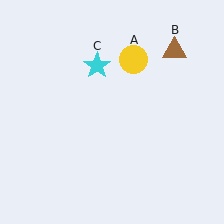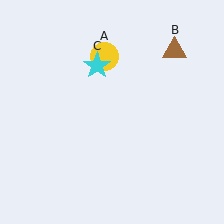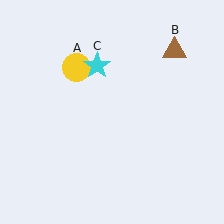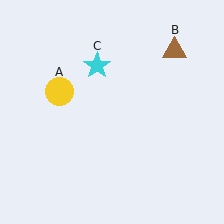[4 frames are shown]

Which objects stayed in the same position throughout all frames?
Brown triangle (object B) and cyan star (object C) remained stationary.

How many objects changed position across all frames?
1 object changed position: yellow circle (object A).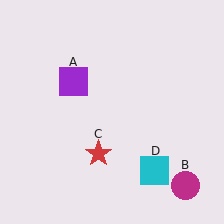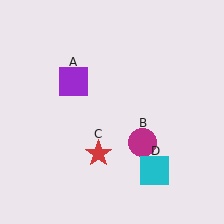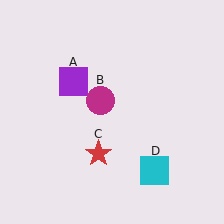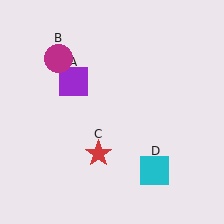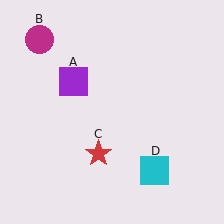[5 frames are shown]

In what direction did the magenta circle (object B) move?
The magenta circle (object B) moved up and to the left.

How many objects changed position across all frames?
1 object changed position: magenta circle (object B).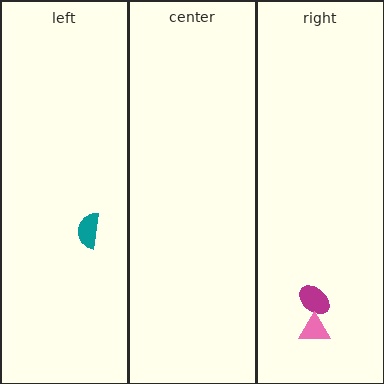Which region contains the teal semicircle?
The left region.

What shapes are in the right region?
The magenta ellipse, the pink triangle.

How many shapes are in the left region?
1.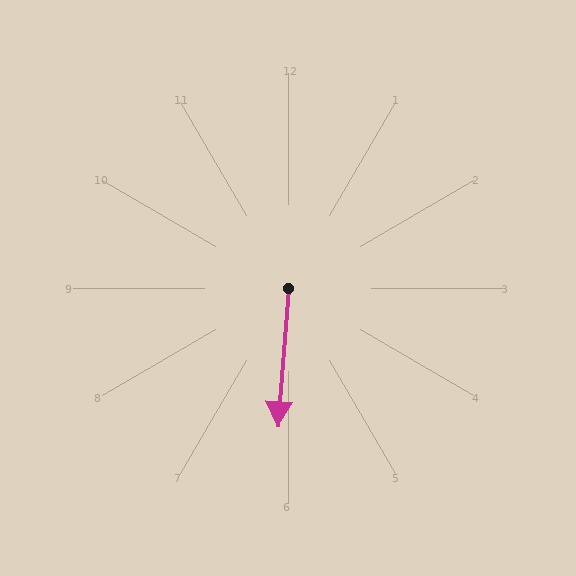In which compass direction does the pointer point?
South.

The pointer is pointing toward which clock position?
Roughly 6 o'clock.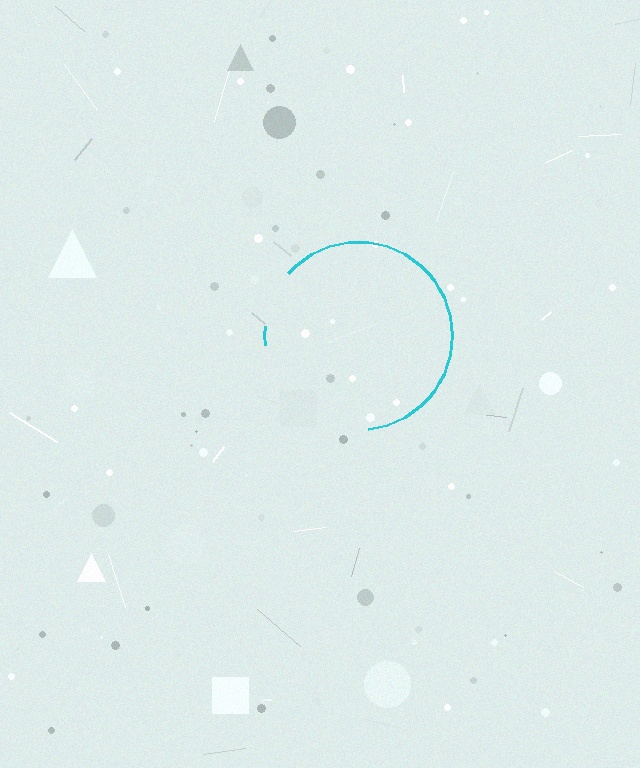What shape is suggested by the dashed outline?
The dashed outline suggests a circle.